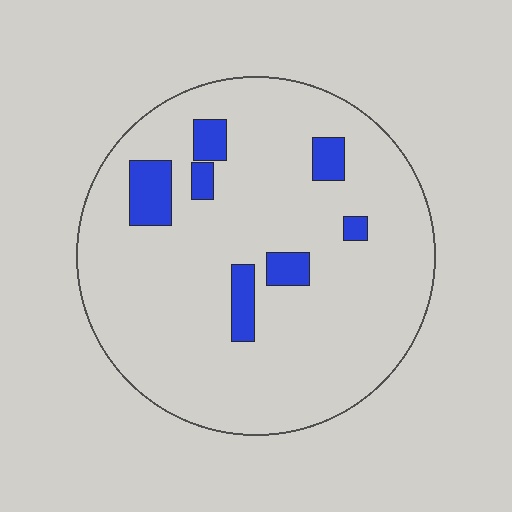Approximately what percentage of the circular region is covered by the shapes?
Approximately 10%.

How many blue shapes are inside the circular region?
7.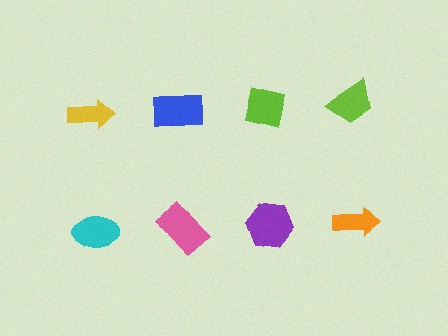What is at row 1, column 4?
A lime trapezoid.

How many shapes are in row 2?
4 shapes.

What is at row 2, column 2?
A pink rectangle.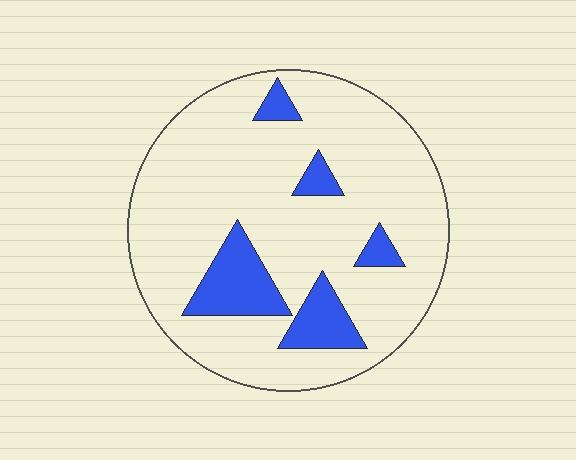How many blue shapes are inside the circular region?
5.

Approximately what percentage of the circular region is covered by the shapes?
Approximately 15%.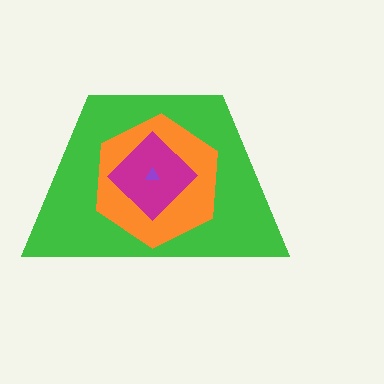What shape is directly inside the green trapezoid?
The orange hexagon.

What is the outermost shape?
The green trapezoid.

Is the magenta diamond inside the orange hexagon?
Yes.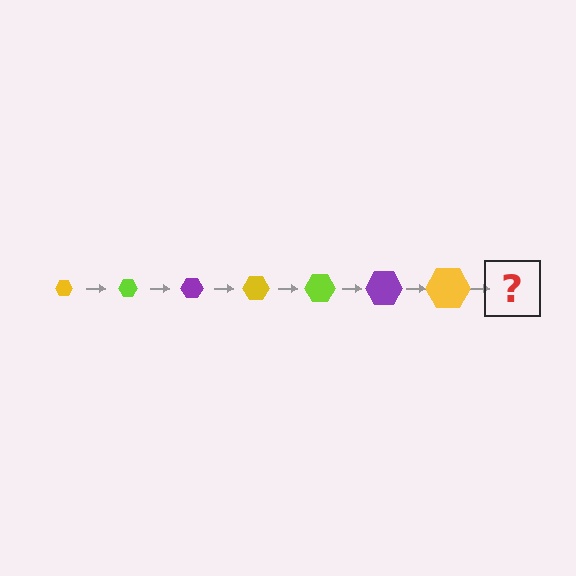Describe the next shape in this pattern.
It should be a lime hexagon, larger than the previous one.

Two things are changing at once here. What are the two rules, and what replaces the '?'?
The two rules are that the hexagon grows larger each step and the color cycles through yellow, lime, and purple. The '?' should be a lime hexagon, larger than the previous one.